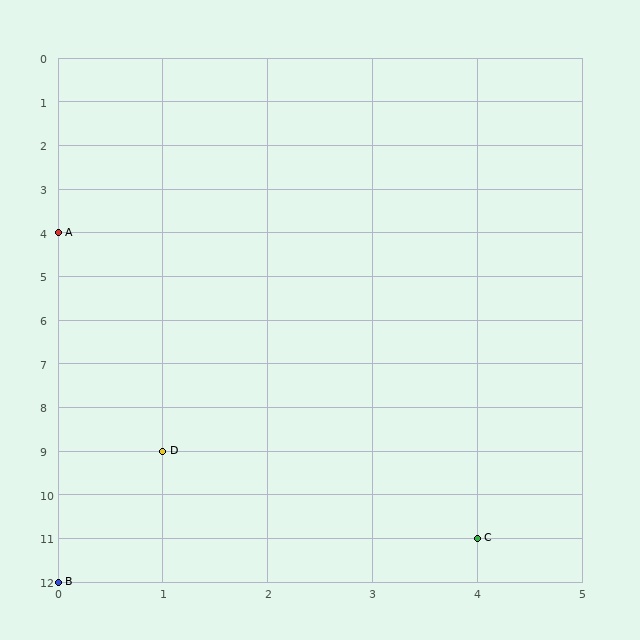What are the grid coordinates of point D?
Point D is at grid coordinates (1, 9).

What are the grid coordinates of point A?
Point A is at grid coordinates (0, 4).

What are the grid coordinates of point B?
Point B is at grid coordinates (0, 12).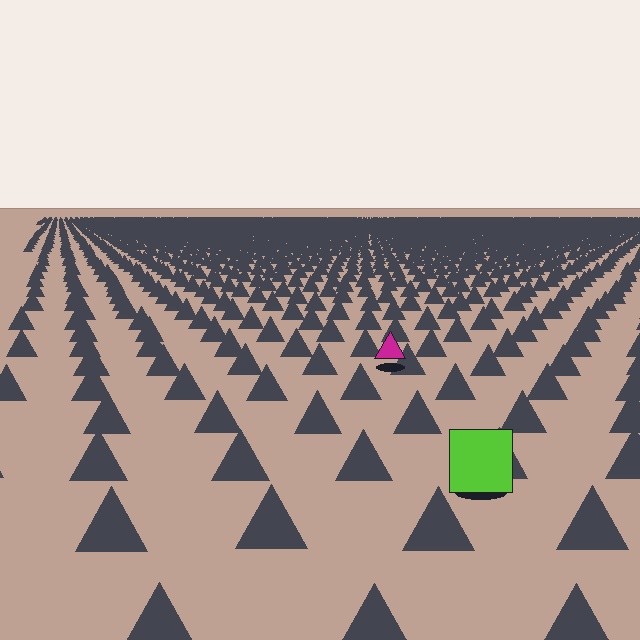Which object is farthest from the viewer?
The magenta triangle is farthest from the viewer. It appears smaller and the ground texture around it is denser.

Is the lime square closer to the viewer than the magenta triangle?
Yes. The lime square is closer — you can tell from the texture gradient: the ground texture is coarser near it.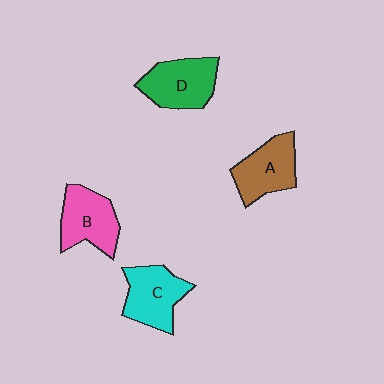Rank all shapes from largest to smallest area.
From largest to smallest: D (green), B (pink), C (cyan), A (brown).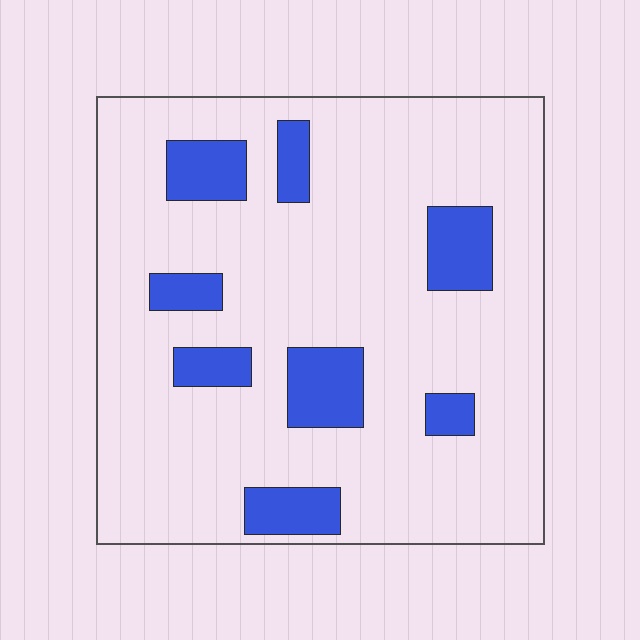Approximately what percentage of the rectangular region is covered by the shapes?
Approximately 15%.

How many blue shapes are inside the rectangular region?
8.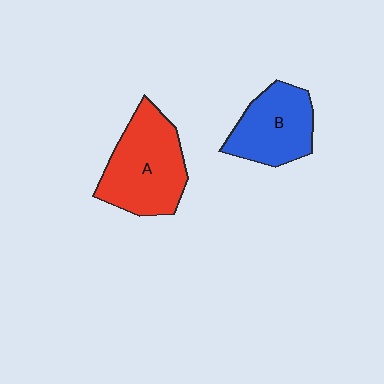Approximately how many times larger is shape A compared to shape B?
Approximately 1.3 times.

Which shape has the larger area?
Shape A (red).